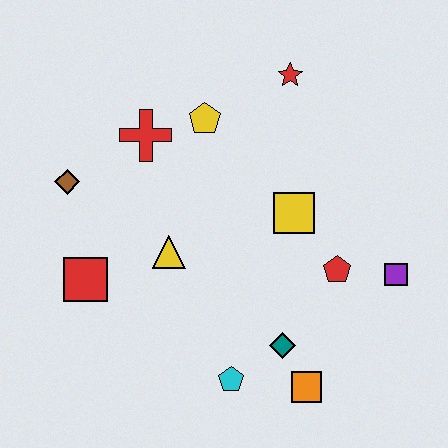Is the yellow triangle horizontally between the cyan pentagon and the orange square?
No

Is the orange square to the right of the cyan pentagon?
Yes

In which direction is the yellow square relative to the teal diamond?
The yellow square is above the teal diamond.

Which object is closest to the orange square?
The teal diamond is closest to the orange square.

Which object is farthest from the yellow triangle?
The purple square is farthest from the yellow triangle.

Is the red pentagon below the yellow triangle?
Yes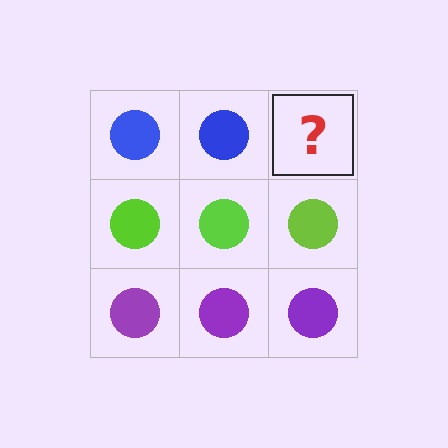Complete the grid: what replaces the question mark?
The question mark should be replaced with a blue circle.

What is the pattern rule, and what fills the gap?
The rule is that each row has a consistent color. The gap should be filled with a blue circle.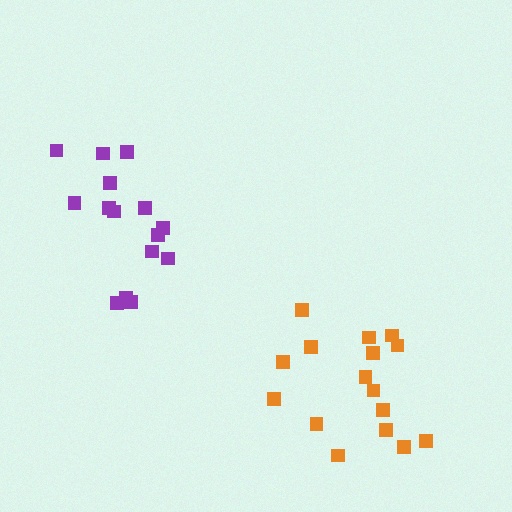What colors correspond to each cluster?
The clusters are colored: orange, purple.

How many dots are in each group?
Group 1: 16 dots, Group 2: 15 dots (31 total).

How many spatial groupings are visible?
There are 2 spatial groupings.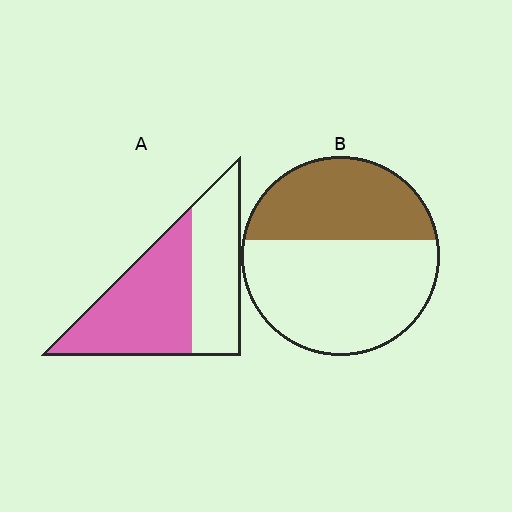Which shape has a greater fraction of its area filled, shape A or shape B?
Shape A.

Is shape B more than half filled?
No.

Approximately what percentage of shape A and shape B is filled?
A is approximately 55% and B is approximately 40%.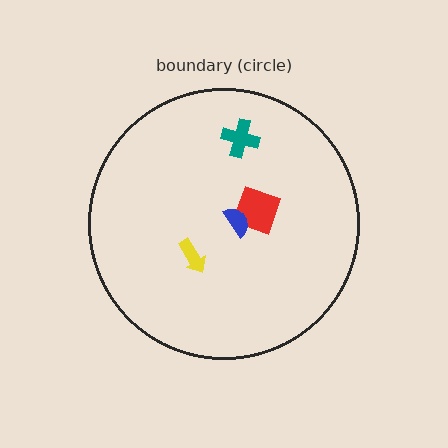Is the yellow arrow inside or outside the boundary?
Inside.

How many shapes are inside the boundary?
4 inside, 0 outside.